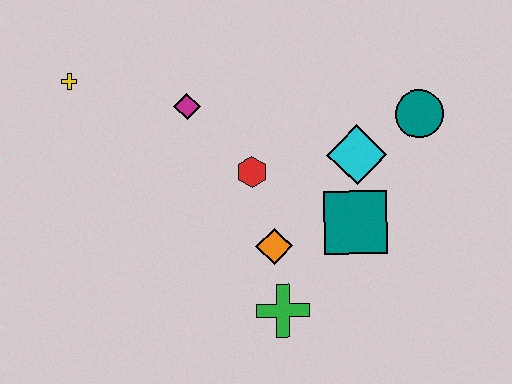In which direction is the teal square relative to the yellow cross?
The teal square is to the right of the yellow cross.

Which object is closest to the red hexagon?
The orange diamond is closest to the red hexagon.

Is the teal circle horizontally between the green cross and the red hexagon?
No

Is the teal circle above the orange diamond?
Yes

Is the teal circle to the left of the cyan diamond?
No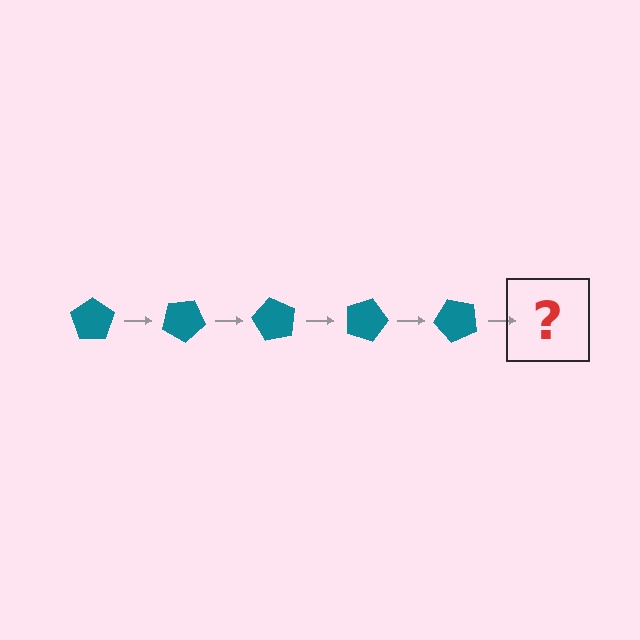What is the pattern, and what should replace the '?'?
The pattern is that the pentagon rotates 30 degrees each step. The '?' should be a teal pentagon rotated 150 degrees.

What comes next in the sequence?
The next element should be a teal pentagon rotated 150 degrees.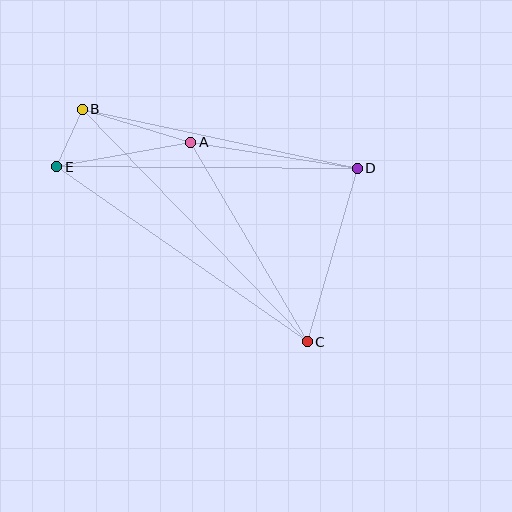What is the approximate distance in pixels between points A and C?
The distance between A and C is approximately 231 pixels.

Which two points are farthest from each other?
Points B and C are farthest from each other.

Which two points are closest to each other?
Points B and E are closest to each other.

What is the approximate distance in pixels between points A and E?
The distance between A and E is approximately 136 pixels.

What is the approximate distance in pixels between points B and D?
The distance between B and D is approximately 281 pixels.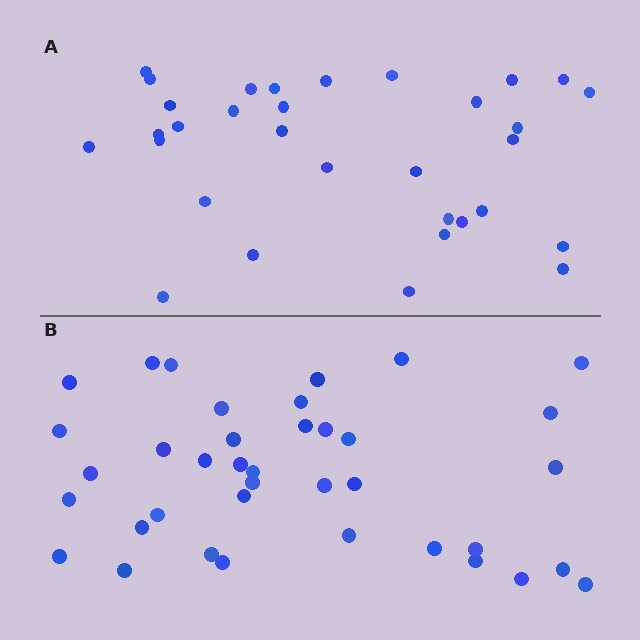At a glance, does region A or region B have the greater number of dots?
Region B (the bottom region) has more dots.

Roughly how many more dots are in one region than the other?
Region B has about 6 more dots than region A.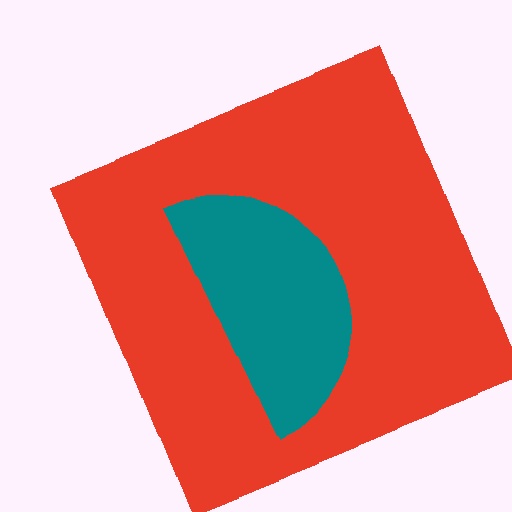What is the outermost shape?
The red square.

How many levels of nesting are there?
2.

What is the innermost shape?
The teal semicircle.